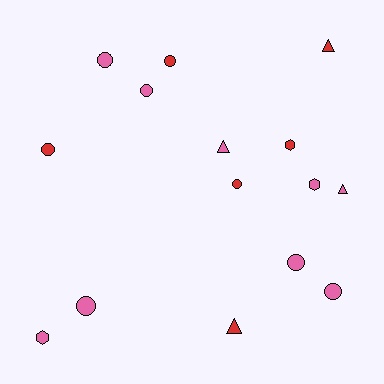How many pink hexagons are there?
There are 2 pink hexagons.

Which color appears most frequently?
Pink, with 9 objects.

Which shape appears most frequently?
Circle, with 8 objects.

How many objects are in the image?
There are 15 objects.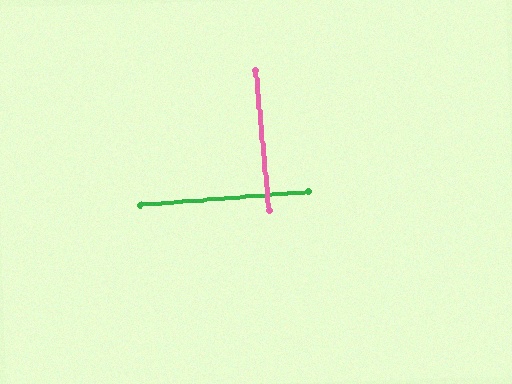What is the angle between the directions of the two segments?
Approximately 89 degrees.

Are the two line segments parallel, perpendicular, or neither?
Perpendicular — they meet at approximately 89°.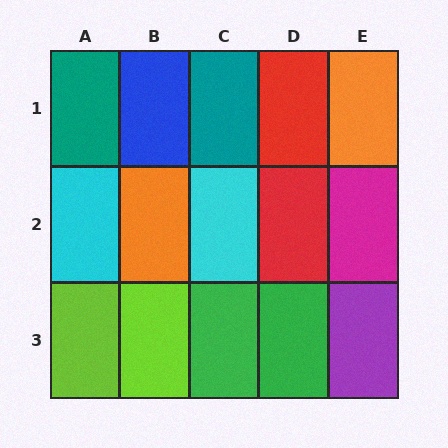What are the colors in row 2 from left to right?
Cyan, orange, cyan, red, magenta.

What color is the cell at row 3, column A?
Lime.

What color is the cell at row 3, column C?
Green.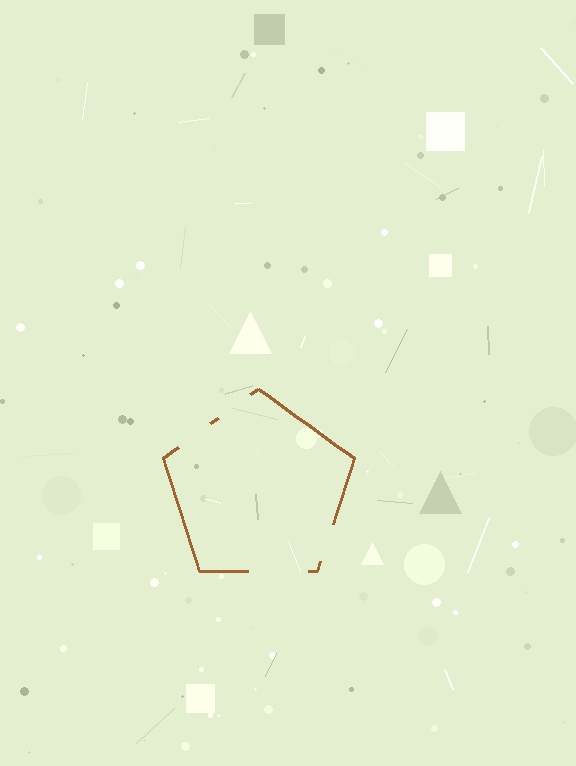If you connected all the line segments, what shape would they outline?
They would outline a pentagon.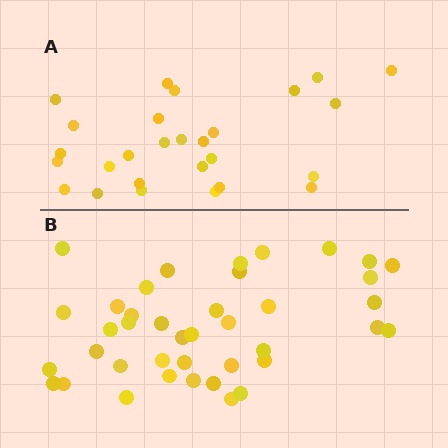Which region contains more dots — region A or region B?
Region B (the bottom region) has more dots.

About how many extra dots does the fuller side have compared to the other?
Region B has approximately 15 more dots than region A.